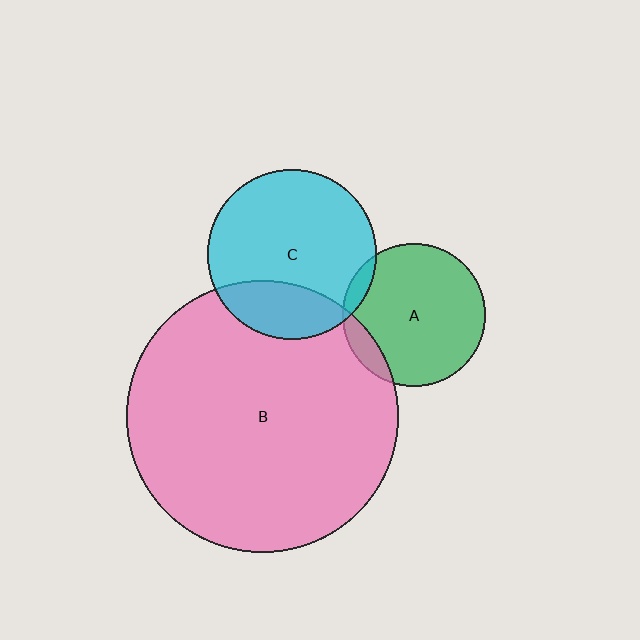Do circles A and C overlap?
Yes.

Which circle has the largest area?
Circle B (pink).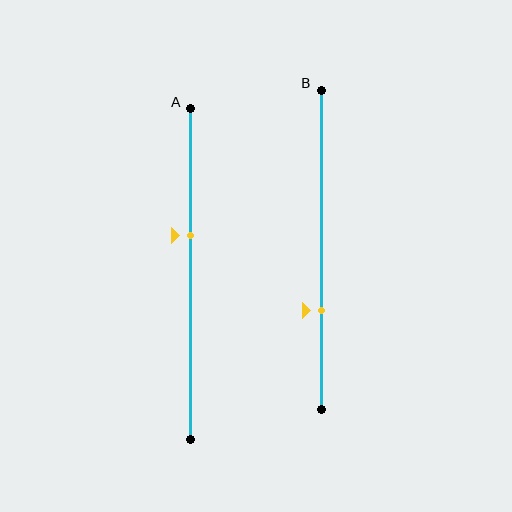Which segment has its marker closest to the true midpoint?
Segment A has its marker closest to the true midpoint.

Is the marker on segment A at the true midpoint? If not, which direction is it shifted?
No, the marker on segment A is shifted upward by about 12% of the segment length.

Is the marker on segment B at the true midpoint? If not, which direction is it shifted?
No, the marker on segment B is shifted downward by about 19% of the segment length.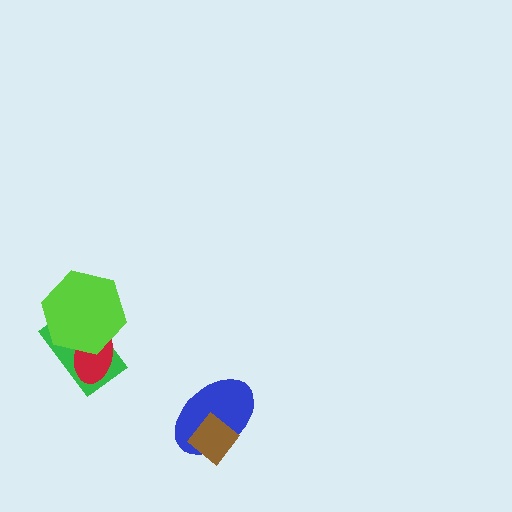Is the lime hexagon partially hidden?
No, no other shape covers it.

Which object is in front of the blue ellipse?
The brown diamond is in front of the blue ellipse.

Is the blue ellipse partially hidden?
Yes, it is partially covered by another shape.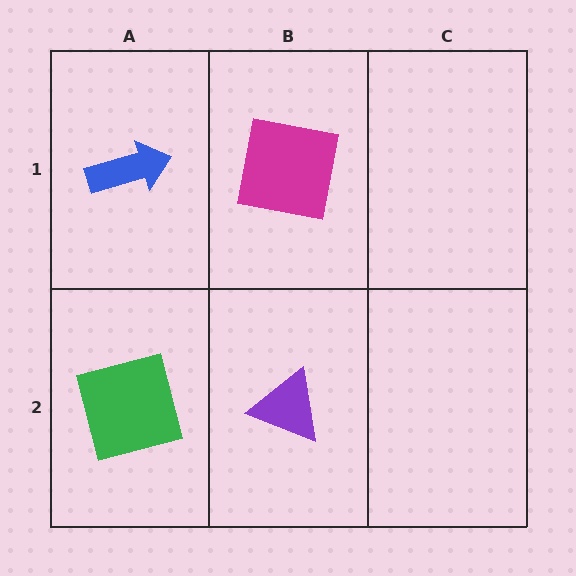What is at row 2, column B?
A purple triangle.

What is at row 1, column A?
A blue arrow.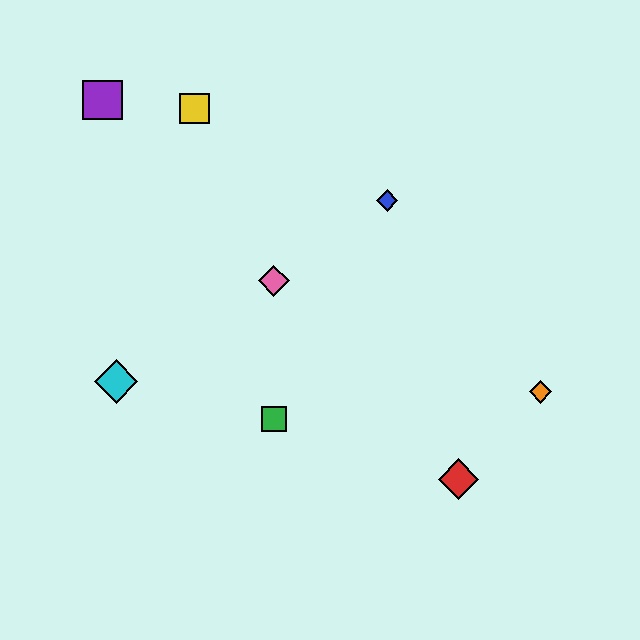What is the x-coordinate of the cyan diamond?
The cyan diamond is at x≈116.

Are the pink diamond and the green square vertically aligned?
Yes, both are at x≈274.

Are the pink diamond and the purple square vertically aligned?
No, the pink diamond is at x≈274 and the purple square is at x≈103.